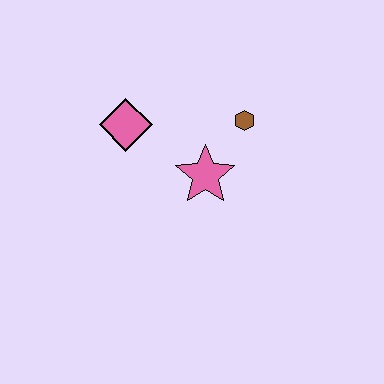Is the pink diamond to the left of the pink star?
Yes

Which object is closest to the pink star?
The brown hexagon is closest to the pink star.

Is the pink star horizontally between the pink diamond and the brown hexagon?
Yes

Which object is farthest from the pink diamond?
The brown hexagon is farthest from the pink diamond.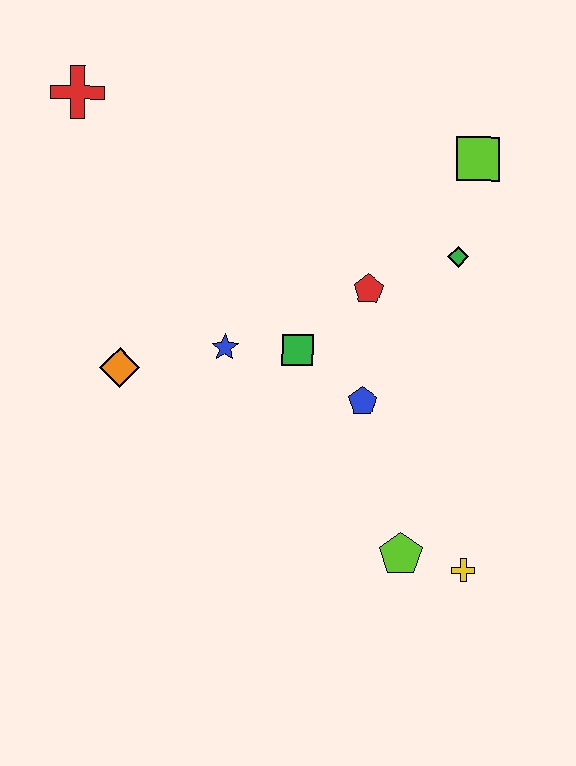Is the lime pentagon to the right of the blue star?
Yes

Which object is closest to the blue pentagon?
The green square is closest to the blue pentagon.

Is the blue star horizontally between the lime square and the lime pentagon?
No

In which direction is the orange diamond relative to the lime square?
The orange diamond is to the left of the lime square.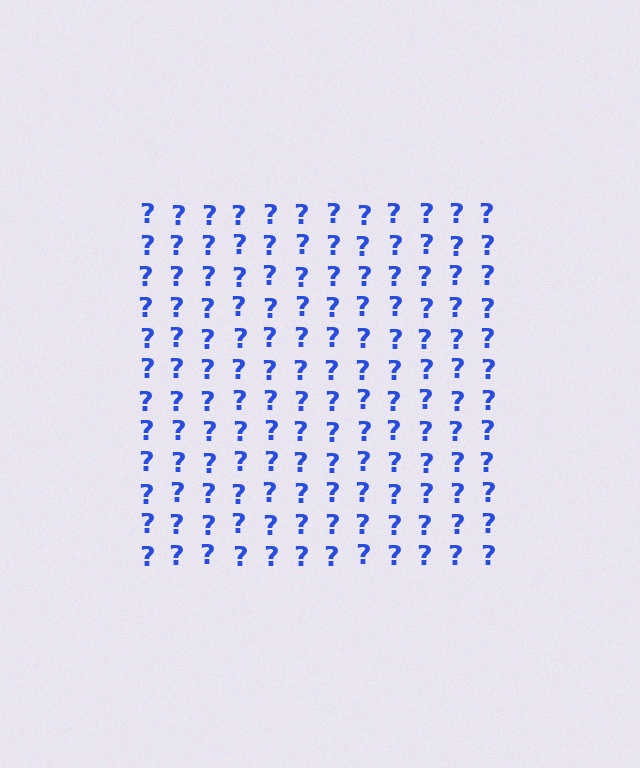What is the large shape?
The large shape is a square.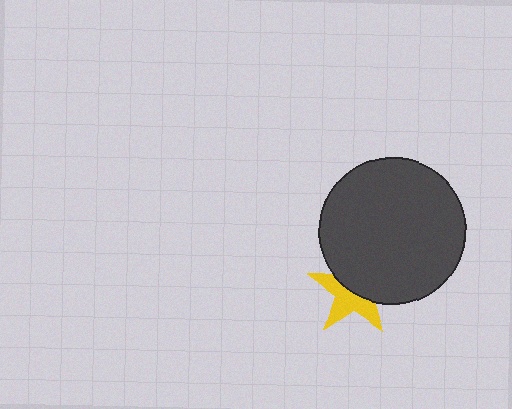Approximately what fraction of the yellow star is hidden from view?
Roughly 49% of the yellow star is hidden behind the dark gray circle.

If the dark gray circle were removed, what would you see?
You would see the complete yellow star.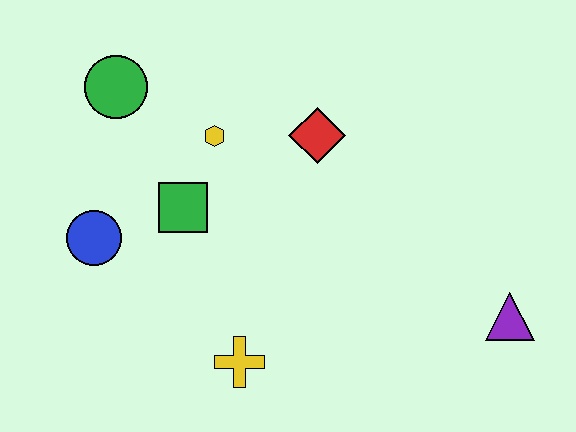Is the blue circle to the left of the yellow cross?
Yes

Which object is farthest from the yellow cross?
The green circle is farthest from the yellow cross.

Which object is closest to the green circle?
The yellow hexagon is closest to the green circle.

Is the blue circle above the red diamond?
No